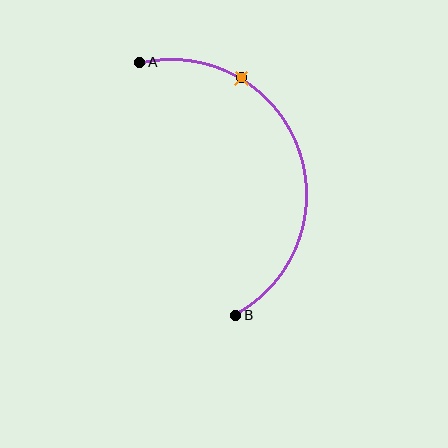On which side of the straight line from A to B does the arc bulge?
The arc bulges to the right of the straight line connecting A and B.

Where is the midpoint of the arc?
The arc midpoint is the point on the curve farthest from the straight line joining A and B. It sits to the right of that line.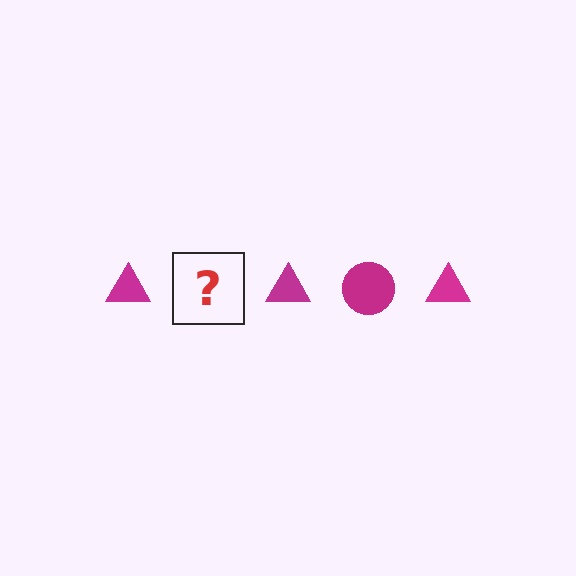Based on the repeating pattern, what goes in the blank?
The blank should be a magenta circle.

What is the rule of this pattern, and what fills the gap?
The rule is that the pattern cycles through triangle, circle shapes in magenta. The gap should be filled with a magenta circle.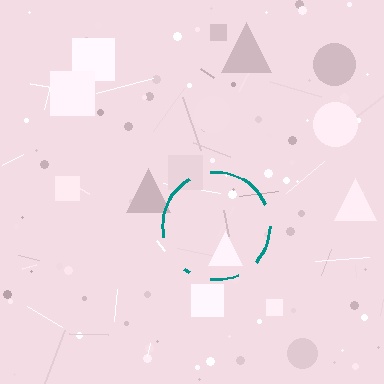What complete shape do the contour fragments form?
The contour fragments form a circle.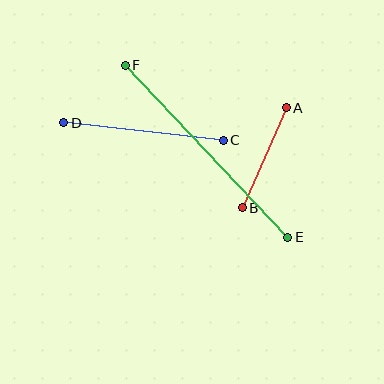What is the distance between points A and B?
The distance is approximately 109 pixels.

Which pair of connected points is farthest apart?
Points E and F are farthest apart.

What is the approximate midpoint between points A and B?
The midpoint is at approximately (264, 158) pixels.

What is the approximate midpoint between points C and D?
The midpoint is at approximately (144, 131) pixels.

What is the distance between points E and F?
The distance is approximately 237 pixels.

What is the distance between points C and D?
The distance is approximately 160 pixels.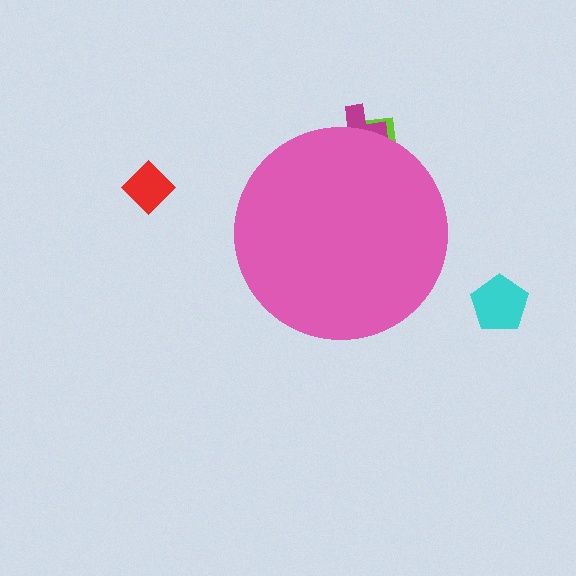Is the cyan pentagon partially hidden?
No, the cyan pentagon is fully visible.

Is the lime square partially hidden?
Yes, the lime square is partially hidden behind the pink circle.